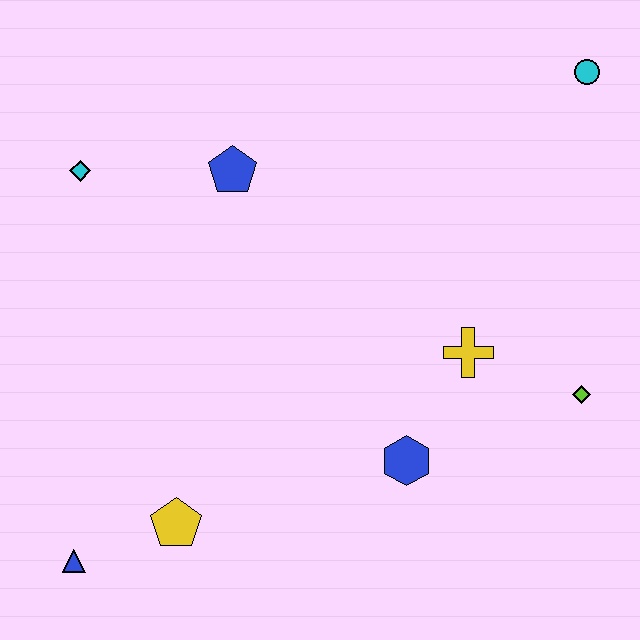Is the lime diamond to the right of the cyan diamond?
Yes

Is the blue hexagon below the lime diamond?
Yes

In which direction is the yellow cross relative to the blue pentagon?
The yellow cross is to the right of the blue pentagon.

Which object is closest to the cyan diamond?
The blue pentagon is closest to the cyan diamond.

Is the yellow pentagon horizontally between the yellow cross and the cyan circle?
No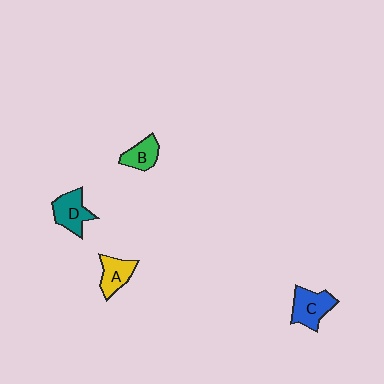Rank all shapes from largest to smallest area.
From largest to smallest: C (blue), D (teal), A (yellow), B (green).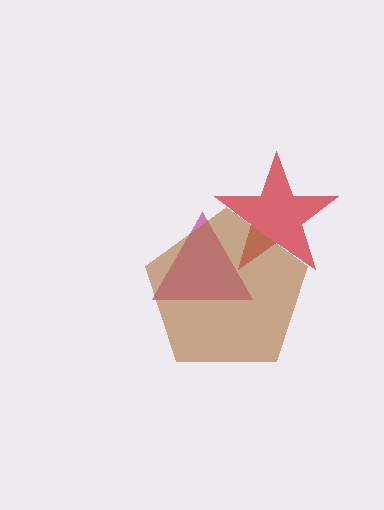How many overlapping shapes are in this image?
There are 3 overlapping shapes in the image.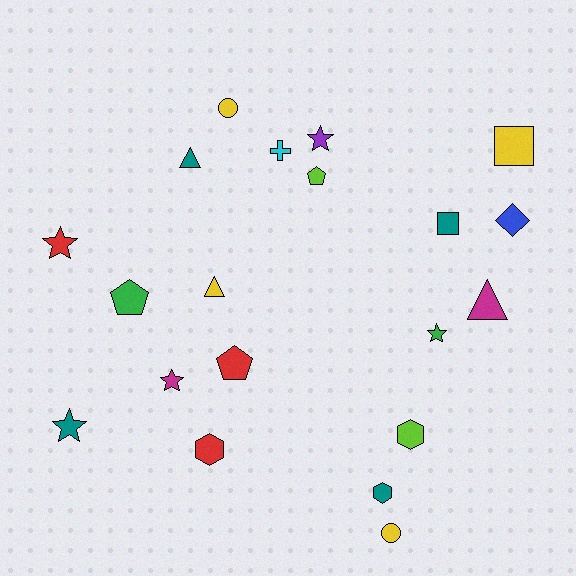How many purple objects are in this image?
There is 1 purple object.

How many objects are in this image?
There are 20 objects.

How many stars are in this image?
There are 5 stars.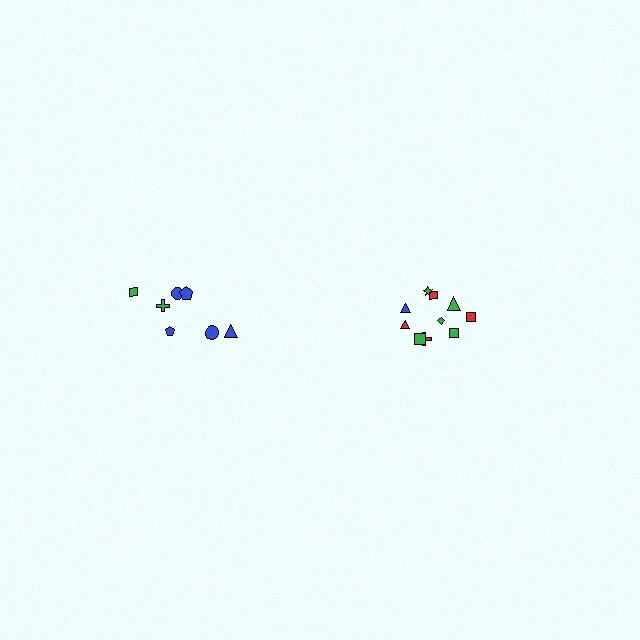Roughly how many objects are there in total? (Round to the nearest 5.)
Roughly 15 objects in total.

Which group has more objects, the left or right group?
The right group.